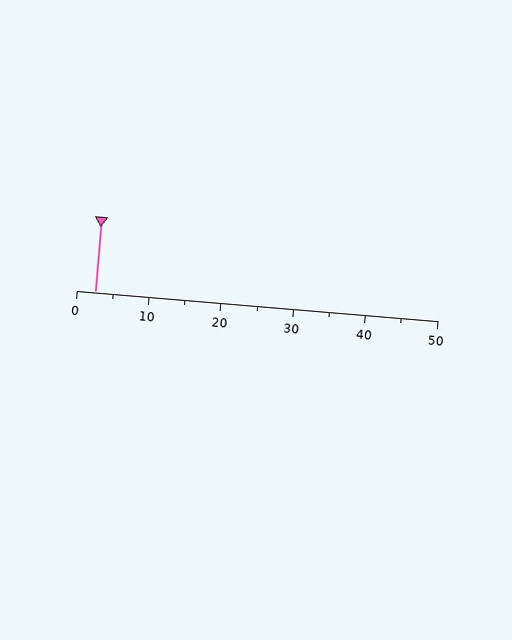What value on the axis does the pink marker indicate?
The marker indicates approximately 2.5.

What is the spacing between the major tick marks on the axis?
The major ticks are spaced 10 apart.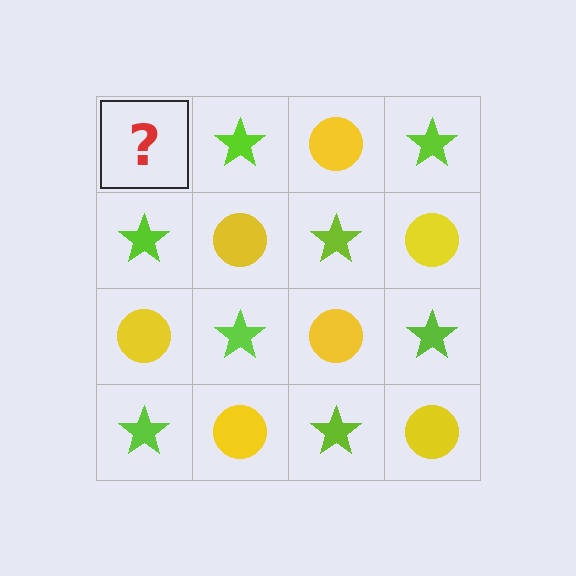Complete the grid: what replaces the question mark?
The question mark should be replaced with a yellow circle.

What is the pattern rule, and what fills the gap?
The rule is that it alternates yellow circle and lime star in a checkerboard pattern. The gap should be filled with a yellow circle.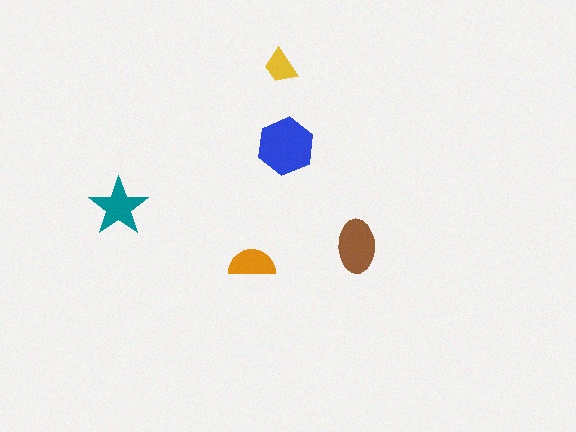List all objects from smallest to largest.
The yellow trapezoid, the orange semicircle, the teal star, the brown ellipse, the blue hexagon.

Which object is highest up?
The yellow trapezoid is topmost.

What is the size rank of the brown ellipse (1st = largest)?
2nd.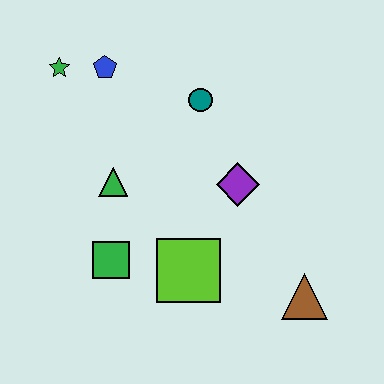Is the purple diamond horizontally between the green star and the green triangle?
No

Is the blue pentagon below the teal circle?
No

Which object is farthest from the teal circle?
The brown triangle is farthest from the teal circle.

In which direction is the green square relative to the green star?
The green square is below the green star.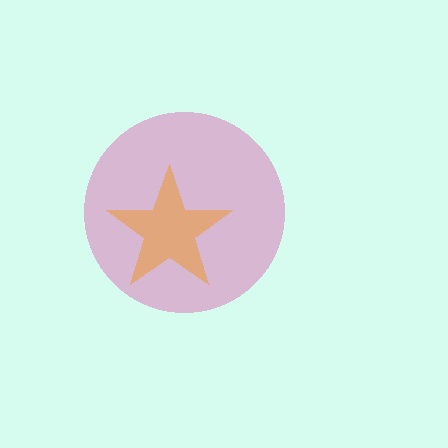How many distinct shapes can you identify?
There are 2 distinct shapes: a pink circle, an orange star.